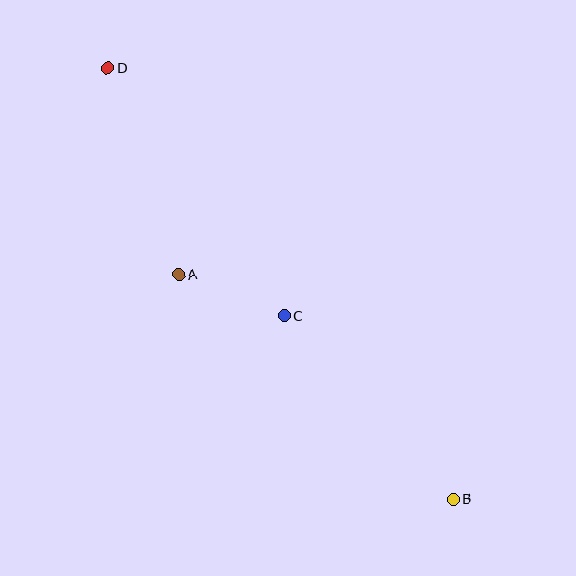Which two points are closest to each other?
Points A and C are closest to each other.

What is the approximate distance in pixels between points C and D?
The distance between C and D is approximately 304 pixels.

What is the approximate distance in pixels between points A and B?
The distance between A and B is approximately 355 pixels.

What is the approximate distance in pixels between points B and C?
The distance between B and C is approximately 249 pixels.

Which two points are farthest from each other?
Points B and D are farthest from each other.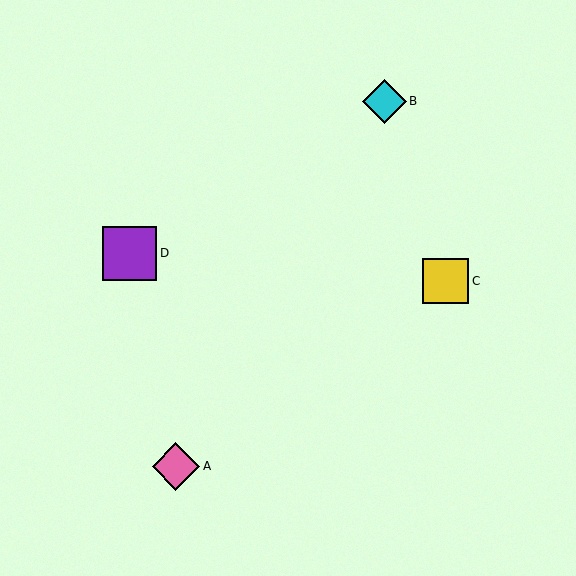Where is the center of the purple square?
The center of the purple square is at (130, 253).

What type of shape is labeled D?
Shape D is a purple square.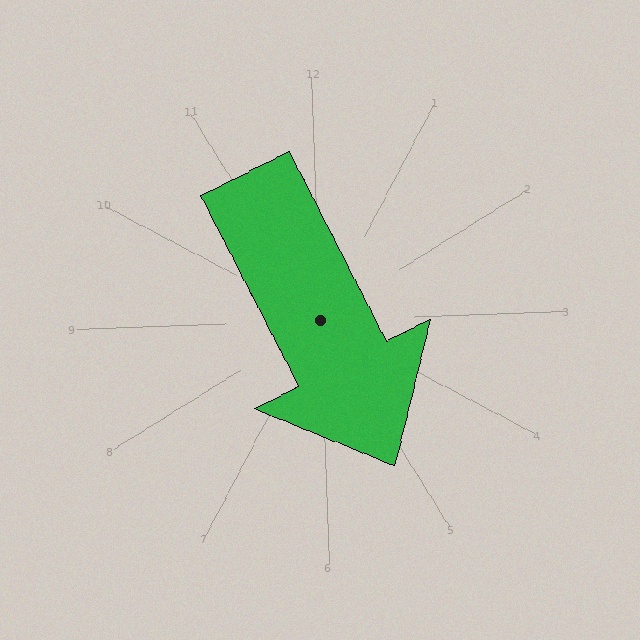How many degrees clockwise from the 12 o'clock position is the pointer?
Approximately 155 degrees.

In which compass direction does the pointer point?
Southeast.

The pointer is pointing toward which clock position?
Roughly 5 o'clock.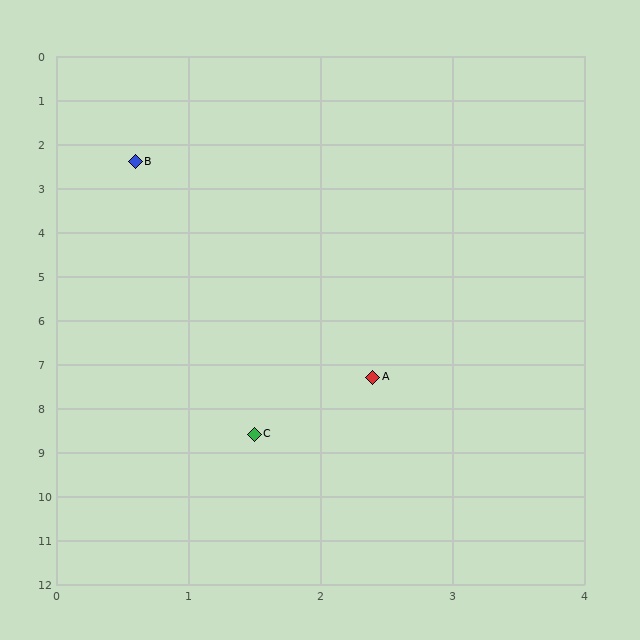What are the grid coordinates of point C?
Point C is at approximately (1.5, 8.6).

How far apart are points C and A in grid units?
Points C and A are about 1.6 grid units apart.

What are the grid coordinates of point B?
Point B is at approximately (0.6, 2.4).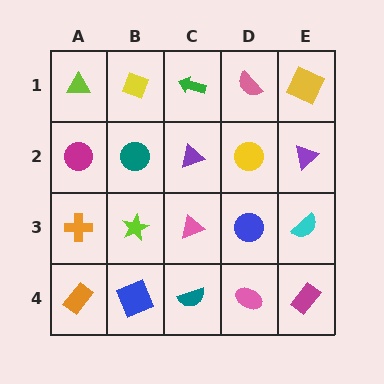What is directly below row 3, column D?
A pink ellipse.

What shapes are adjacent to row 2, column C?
A green arrow (row 1, column C), a pink triangle (row 3, column C), a teal circle (row 2, column B), a yellow circle (row 2, column D).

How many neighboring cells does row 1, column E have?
2.